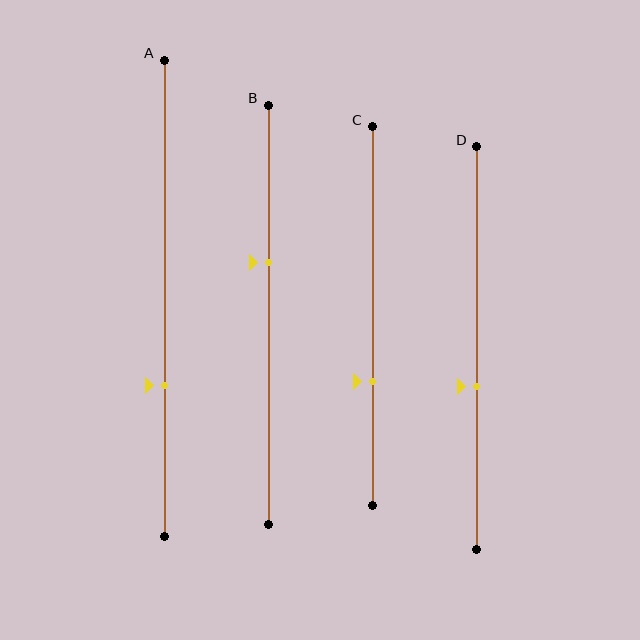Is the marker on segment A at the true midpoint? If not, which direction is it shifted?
No, the marker on segment A is shifted downward by about 18% of the segment length.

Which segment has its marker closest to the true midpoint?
Segment D has its marker closest to the true midpoint.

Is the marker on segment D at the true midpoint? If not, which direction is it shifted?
No, the marker on segment D is shifted downward by about 10% of the segment length.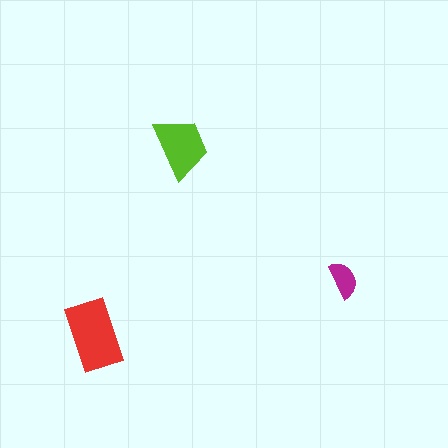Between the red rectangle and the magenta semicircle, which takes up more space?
The red rectangle.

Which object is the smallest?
The magenta semicircle.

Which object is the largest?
The red rectangle.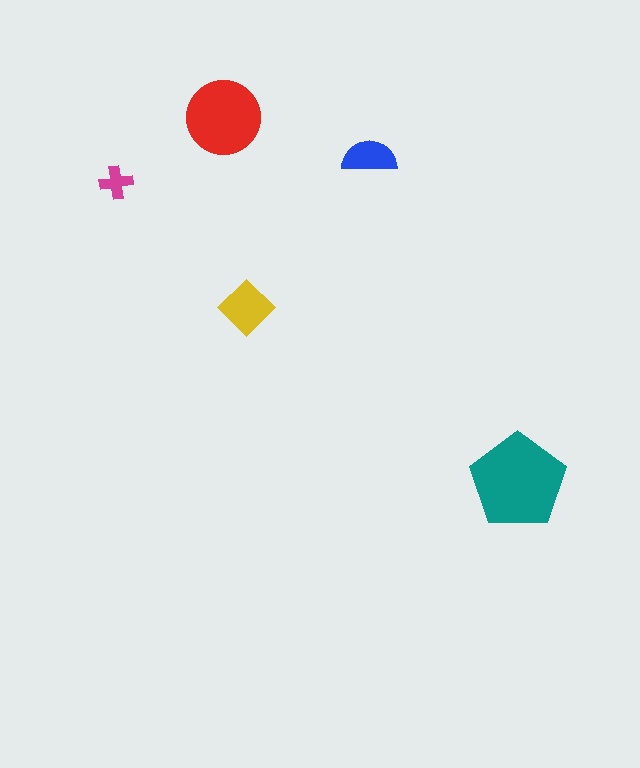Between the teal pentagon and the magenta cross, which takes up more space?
The teal pentagon.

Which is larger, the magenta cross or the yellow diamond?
The yellow diamond.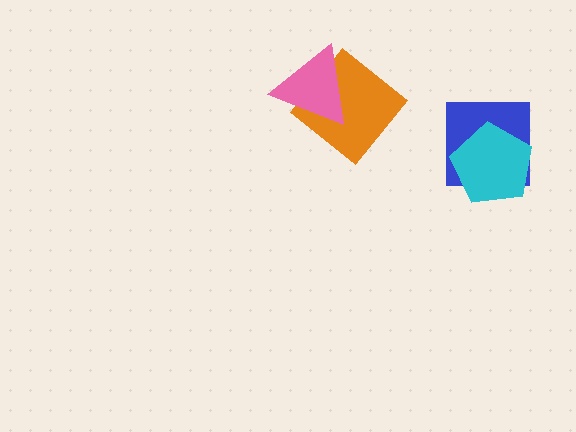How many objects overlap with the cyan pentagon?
1 object overlaps with the cyan pentagon.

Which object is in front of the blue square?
The cyan pentagon is in front of the blue square.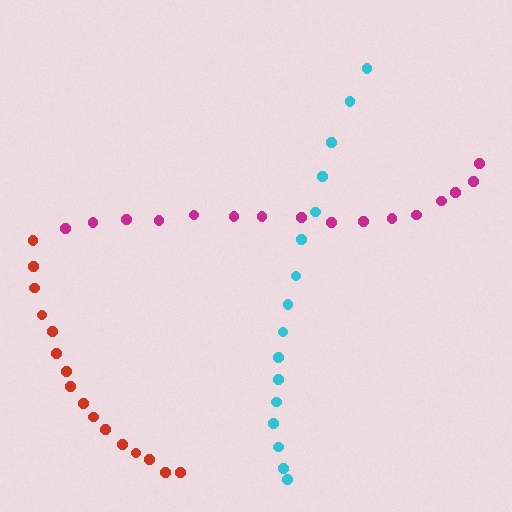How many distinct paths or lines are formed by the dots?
There are 3 distinct paths.